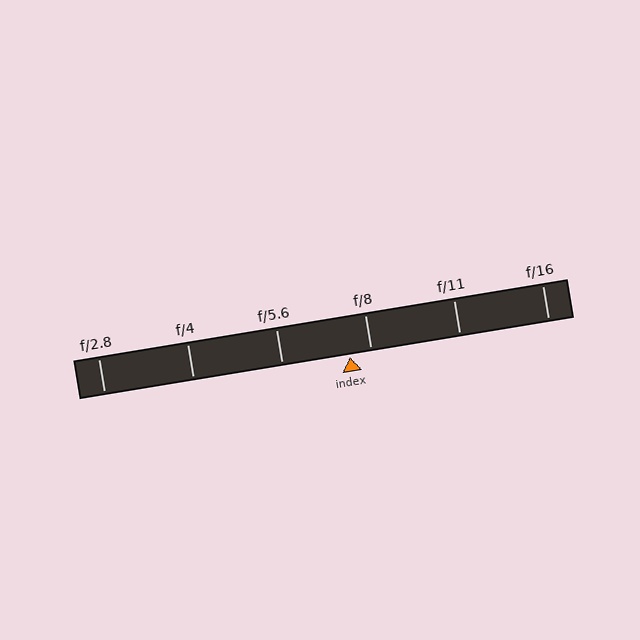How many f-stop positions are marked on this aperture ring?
There are 6 f-stop positions marked.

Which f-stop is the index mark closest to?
The index mark is closest to f/8.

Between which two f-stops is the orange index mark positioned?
The index mark is between f/5.6 and f/8.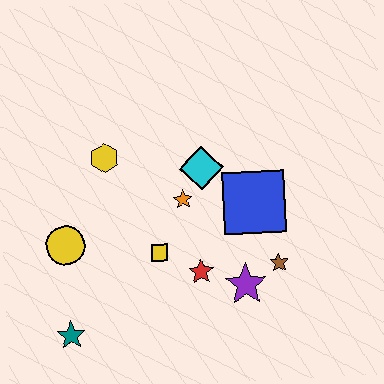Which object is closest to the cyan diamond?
The orange star is closest to the cyan diamond.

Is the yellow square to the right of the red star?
No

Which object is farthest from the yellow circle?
The brown star is farthest from the yellow circle.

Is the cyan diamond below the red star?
No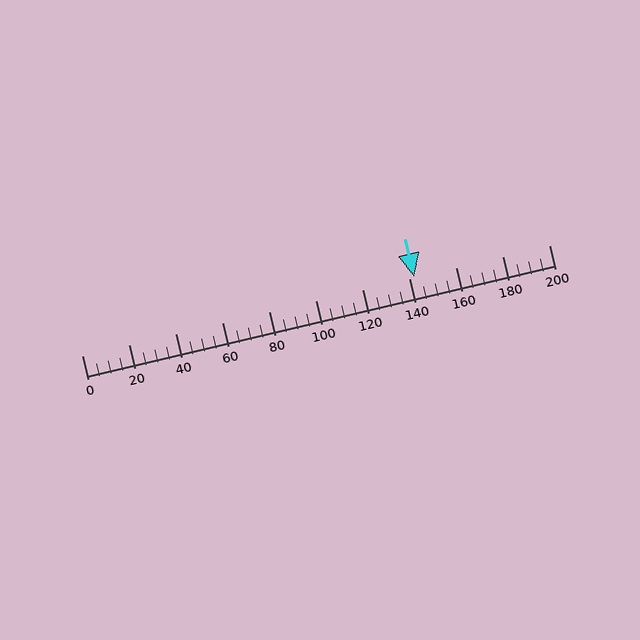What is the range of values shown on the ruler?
The ruler shows values from 0 to 200.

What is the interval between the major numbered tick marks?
The major tick marks are spaced 20 units apart.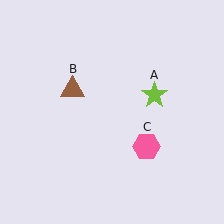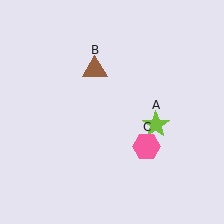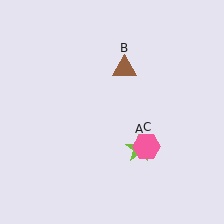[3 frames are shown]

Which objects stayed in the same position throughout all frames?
Pink hexagon (object C) remained stationary.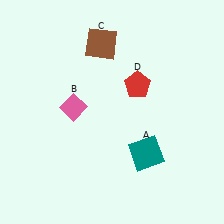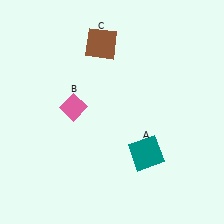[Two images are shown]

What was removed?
The red pentagon (D) was removed in Image 2.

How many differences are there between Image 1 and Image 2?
There is 1 difference between the two images.